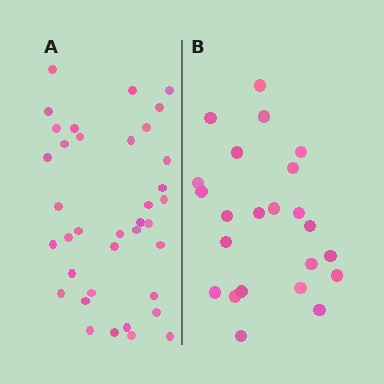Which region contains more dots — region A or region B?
Region A (the left region) has more dots.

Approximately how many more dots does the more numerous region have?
Region A has approximately 15 more dots than region B.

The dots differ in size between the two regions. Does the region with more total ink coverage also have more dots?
No. Region B has more total ink coverage because its dots are larger, but region A actually contains more individual dots. Total area can be misleading — the number of items is what matters here.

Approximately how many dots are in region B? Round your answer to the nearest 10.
About 20 dots. (The exact count is 23, which rounds to 20.)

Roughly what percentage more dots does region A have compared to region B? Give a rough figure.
About 60% more.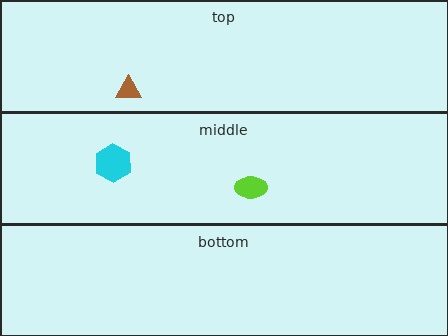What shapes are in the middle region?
The cyan hexagon, the lime ellipse.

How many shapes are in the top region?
1.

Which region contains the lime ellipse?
The middle region.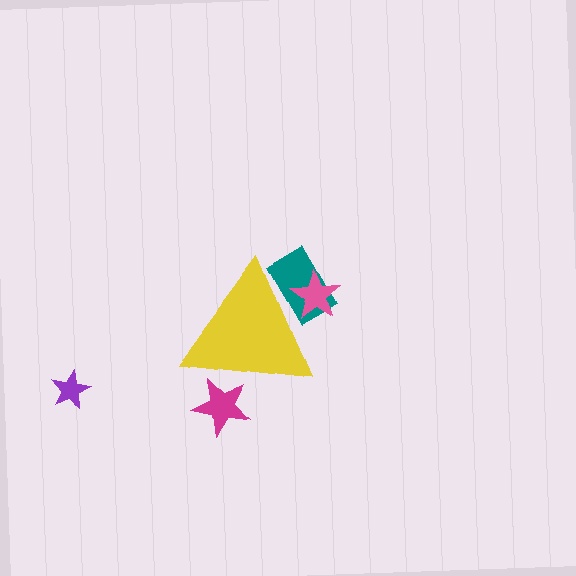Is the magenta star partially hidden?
Yes, the magenta star is partially hidden behind the yellow triangle.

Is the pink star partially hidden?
Yes, the pink star is partially hidden behind the yellow triangle.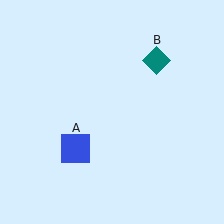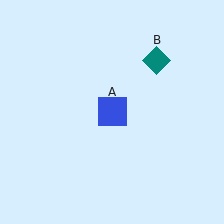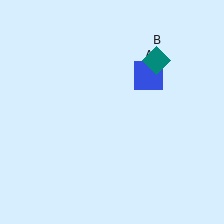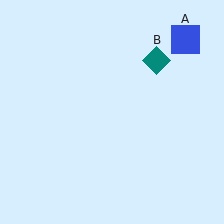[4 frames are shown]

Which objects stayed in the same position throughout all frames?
Teal diamond (object B) remained stationary.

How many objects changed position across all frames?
1 object changed position: blue square (object A).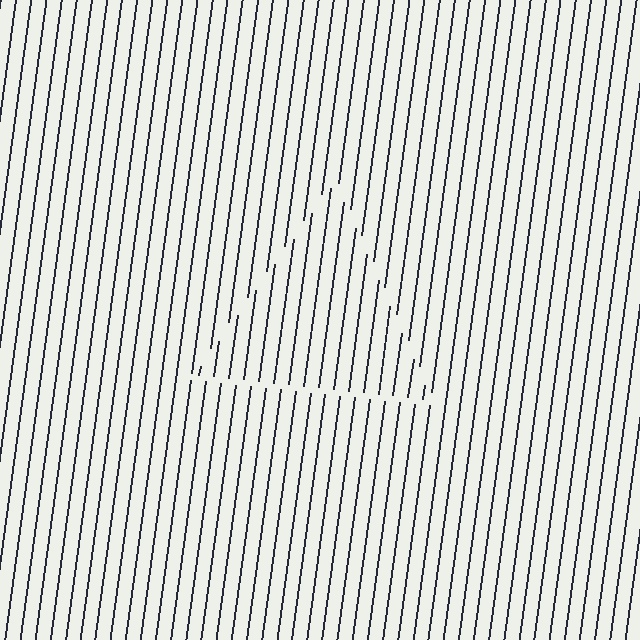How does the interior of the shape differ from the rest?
The interior of the shape contains the same grating, shifted by half a period — the contour is defined by the phase discontinuity where line-ends from the inner and outer gratings abut.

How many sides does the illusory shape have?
3 sides — the line-ends trace a triangle.